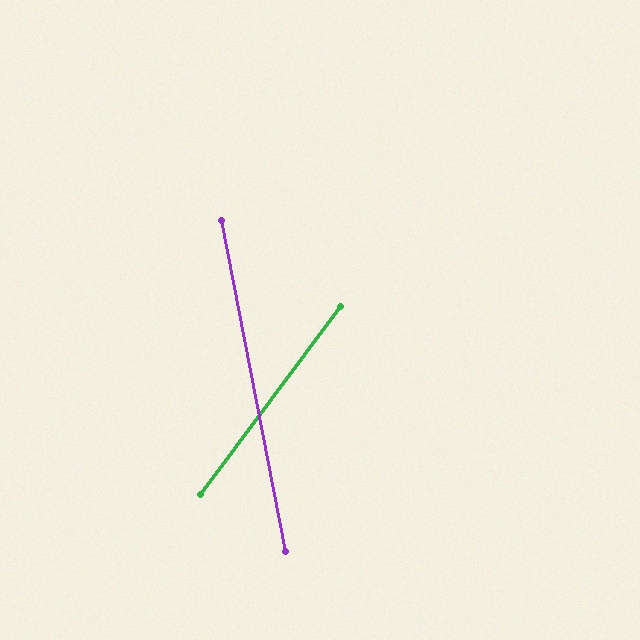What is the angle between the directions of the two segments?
Approximately 47 degrees.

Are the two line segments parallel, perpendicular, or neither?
Neither parallel nor perpendicular — they differ by about 47°.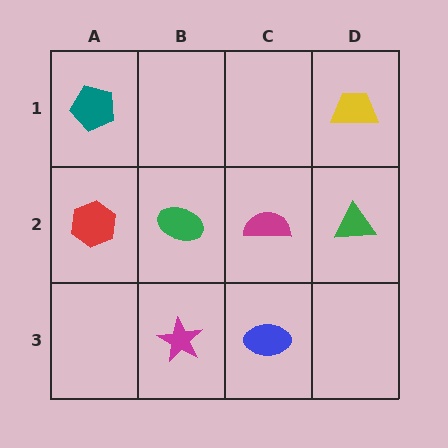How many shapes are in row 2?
4 shapes.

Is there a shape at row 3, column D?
No, that cell is empty.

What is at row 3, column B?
A magenta star.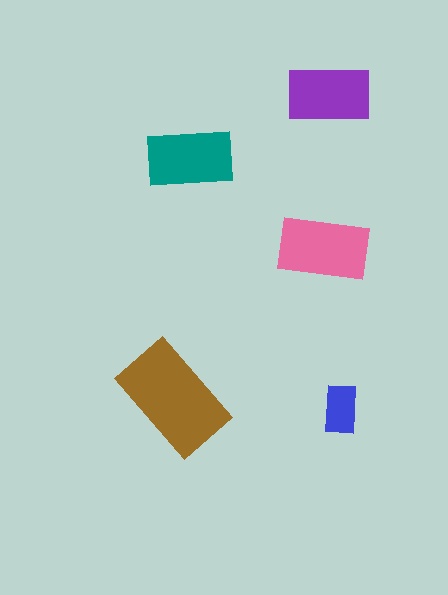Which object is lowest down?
The blue rectangle is bottommost.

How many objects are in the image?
There are 5 objects in the image.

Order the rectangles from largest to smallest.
the brown one, the pink one, the teal one, the purple one, the blue one.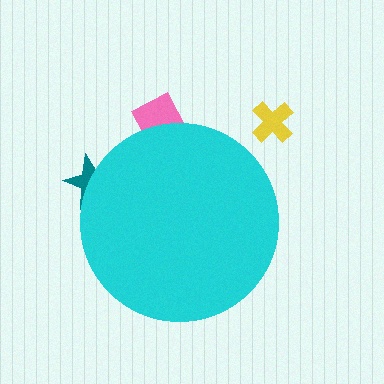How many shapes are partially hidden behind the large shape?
2 shapes are partially hidden.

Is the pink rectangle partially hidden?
Yes, the pink rectangle is partially hidden behind the cyan circle.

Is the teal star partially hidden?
Yes, the teal star is partially hidden behind the cyan circle.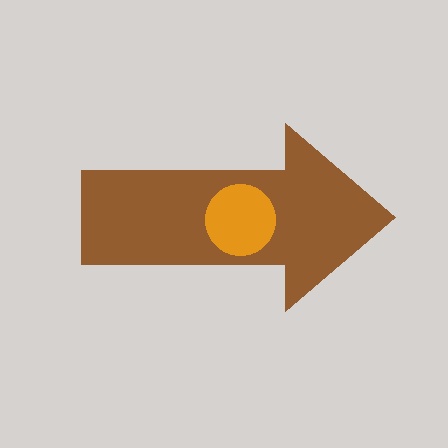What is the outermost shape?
The brown arrow.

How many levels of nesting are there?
2.